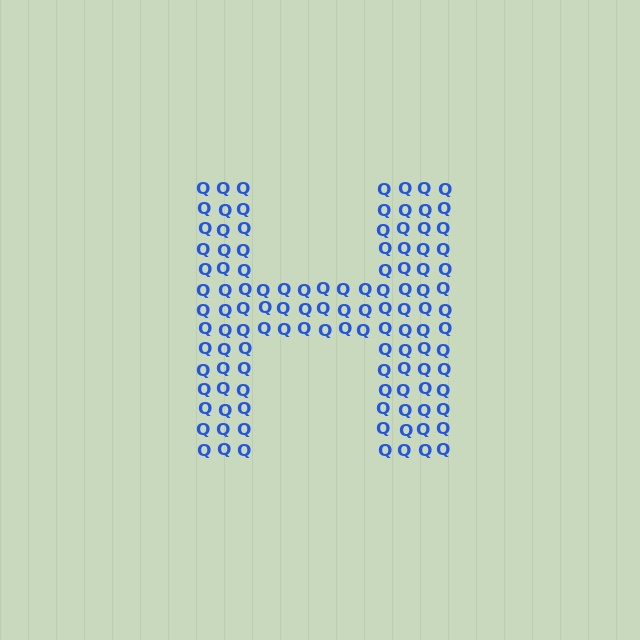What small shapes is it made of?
It is made of small letter Q's.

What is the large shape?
The large shape is the letter H.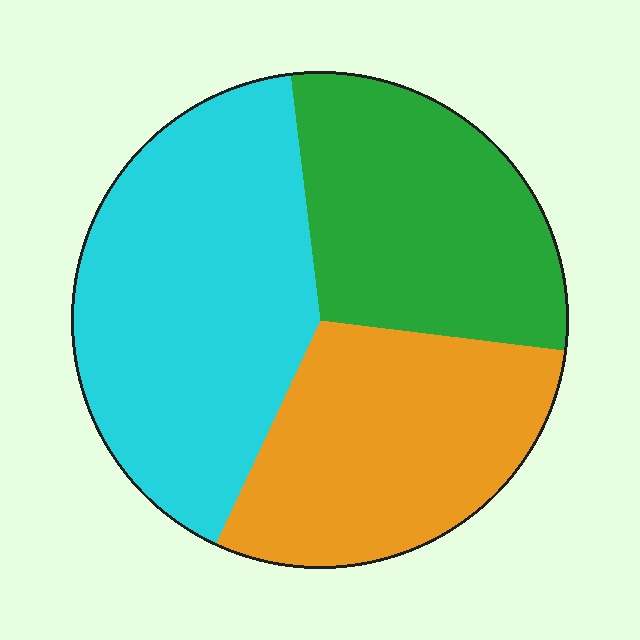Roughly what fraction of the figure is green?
Green covers 29% of the figure.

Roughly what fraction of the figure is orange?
Orange covers roughly 30% of the figure.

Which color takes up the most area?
Cyan, at roughly 40%.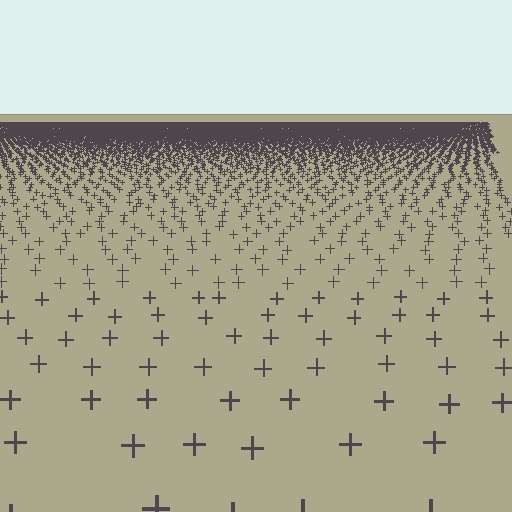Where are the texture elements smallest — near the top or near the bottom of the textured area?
Near the top.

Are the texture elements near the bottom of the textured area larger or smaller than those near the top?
Larger. Near the bottom, elements are closer to the viewer and appear at a bigger on-screen size.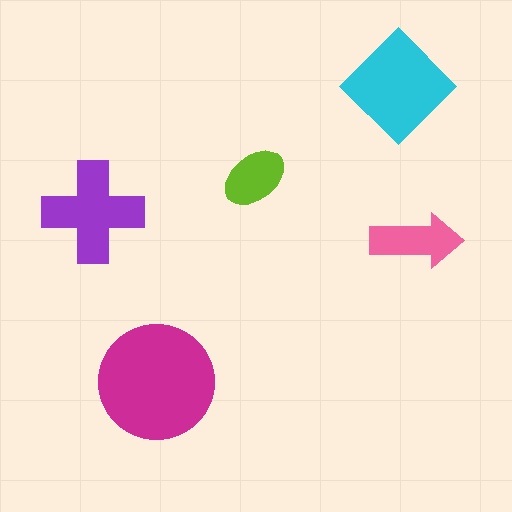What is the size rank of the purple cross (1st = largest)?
3rd.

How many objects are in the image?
There are 5 objects in the image.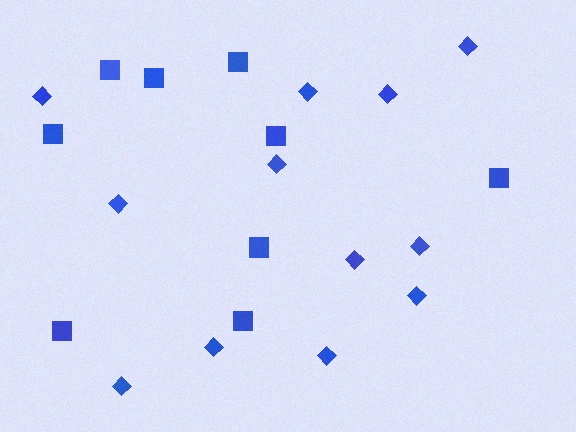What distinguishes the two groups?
There are 2 groups: one group of squares (9) and one group of diamonds (12).